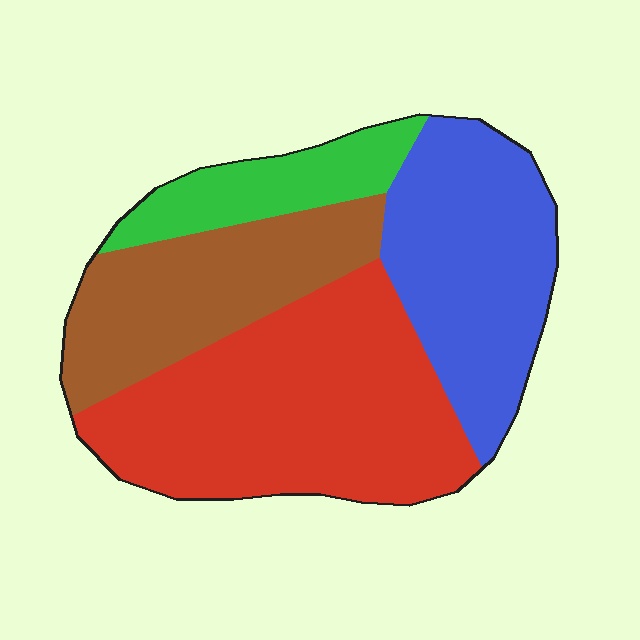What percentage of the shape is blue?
Blue covers 27% of the shape.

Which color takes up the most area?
Red, at roughly 40%.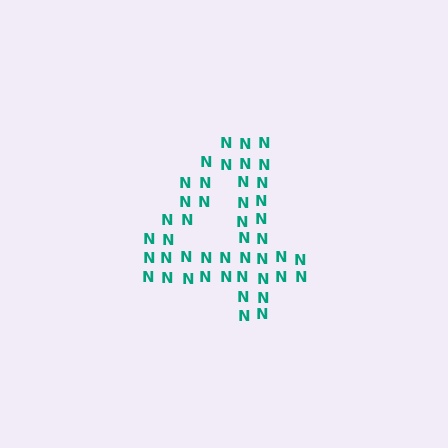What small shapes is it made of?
It is made of small letter N's.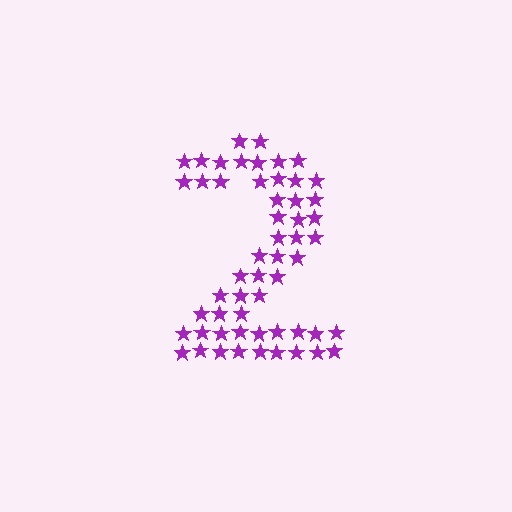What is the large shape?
The large shape is the digit 2.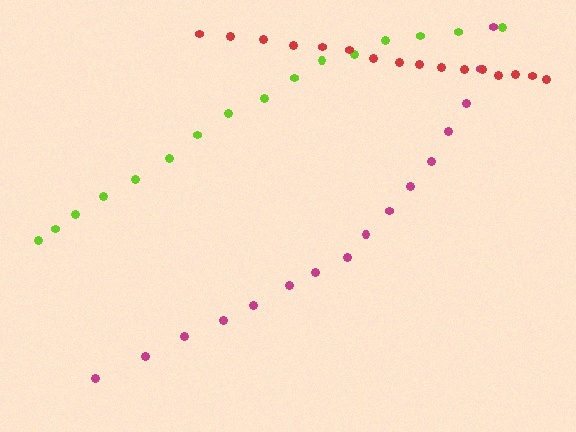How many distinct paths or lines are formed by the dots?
There are 3 distinct paths.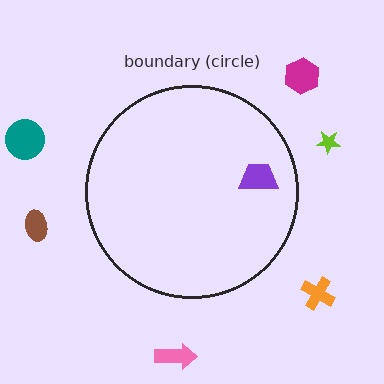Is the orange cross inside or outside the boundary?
Outside.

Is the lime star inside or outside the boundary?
Outside.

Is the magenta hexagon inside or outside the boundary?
Outside.